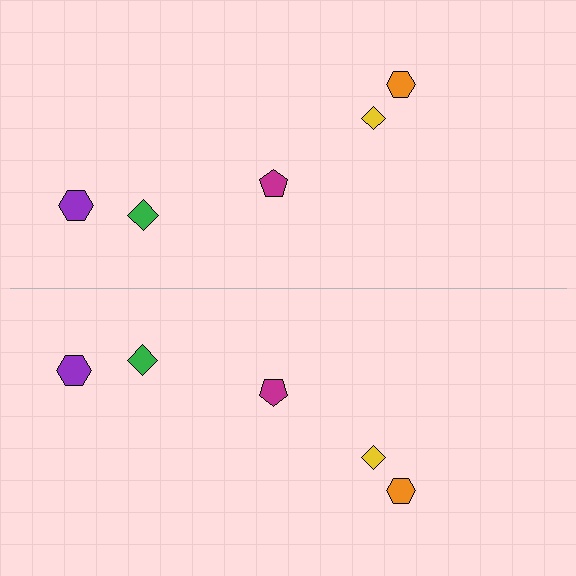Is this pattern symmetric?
Yes, this pattern has bilateral (reflection) symmetry.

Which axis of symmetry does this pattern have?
The pattern has a horizontal axis of symmetry running through the center of the image.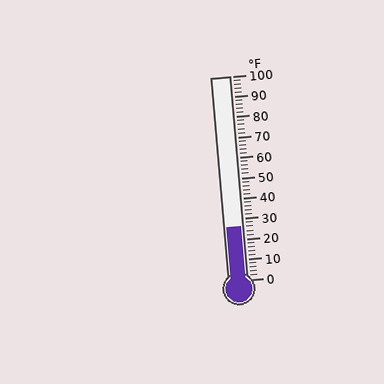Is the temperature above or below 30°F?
The temperature is below 30°F.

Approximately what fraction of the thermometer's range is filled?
The thermometer is filled to approximately 25% of its range.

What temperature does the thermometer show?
The thermometer shows approximately 26°F.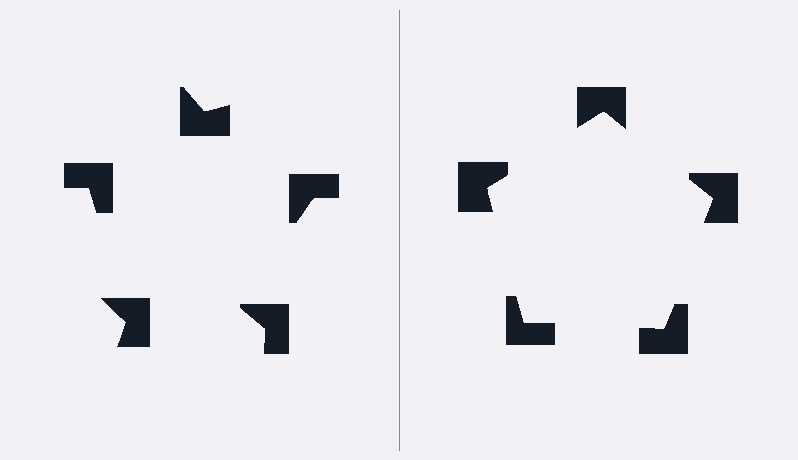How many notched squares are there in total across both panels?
10 — 5 on each side.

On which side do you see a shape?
An illusory pentagon appears on the right side. On the left side the wedge cuts are rotated, so no coherent shape forms.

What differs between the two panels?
The notched squares are positioned identically on both sides; only the wedge orientations differ. On the right they align to a pentagon; on the left they are misaligned.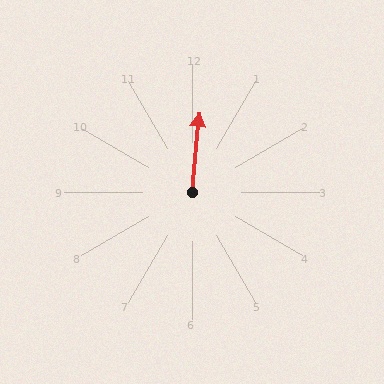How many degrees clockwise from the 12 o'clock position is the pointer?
Approximately 5 degrees.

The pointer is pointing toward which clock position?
Roughly 12 o'clock.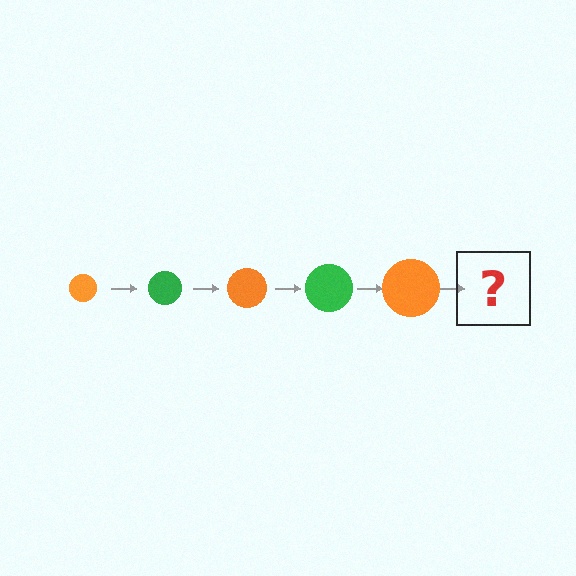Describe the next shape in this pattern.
It should be a green circle, larger than the previous one.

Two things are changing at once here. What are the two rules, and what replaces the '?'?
The two rules are that the circle grows larger each step and the color cycles through orange and green. The '?' should be a green circle, larger than the previous one.